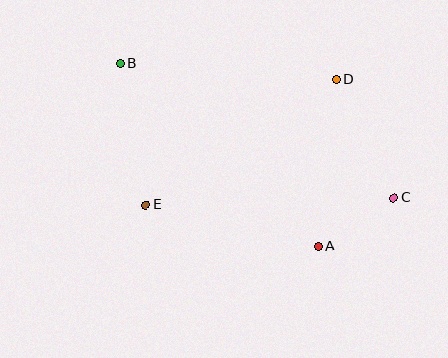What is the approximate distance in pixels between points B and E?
The distance between B and E is approximately 144 pixels.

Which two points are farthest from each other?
Points B and C are farthest from each other.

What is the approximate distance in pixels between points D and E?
The distance between D and E is approximately 228 pixels.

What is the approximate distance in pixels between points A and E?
The distance between A and E is approximately 178 pixels.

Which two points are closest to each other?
Points A and C are closest to each other.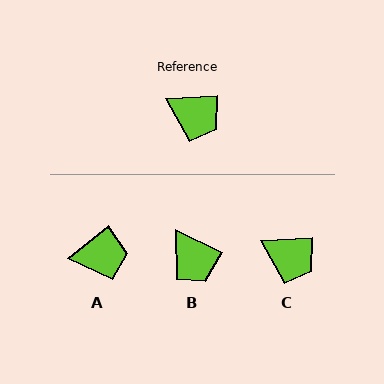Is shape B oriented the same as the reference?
No, it is off by about 29 degrees.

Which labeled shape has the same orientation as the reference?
C.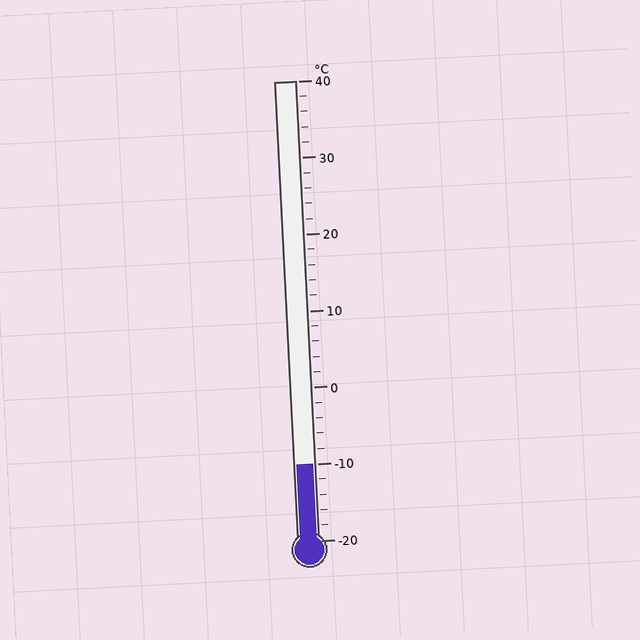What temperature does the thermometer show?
The thermometer shows approximately -10°C.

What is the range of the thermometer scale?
The thermometer scale ranges from -20°C to 40°C.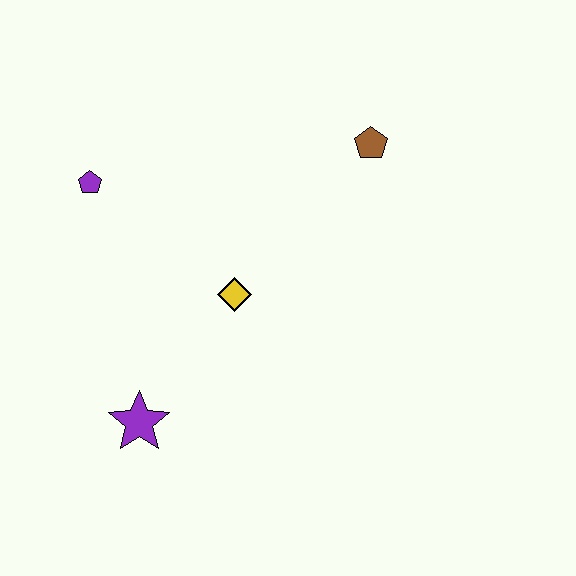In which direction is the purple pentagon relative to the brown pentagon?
The purple pentagon is to the left of the brown pentagon.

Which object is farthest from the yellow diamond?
The brown pentagon is farthest from the yellow diamond.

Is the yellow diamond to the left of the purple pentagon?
No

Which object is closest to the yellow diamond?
The purple star is closest to the yellow diamond.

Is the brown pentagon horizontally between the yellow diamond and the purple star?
No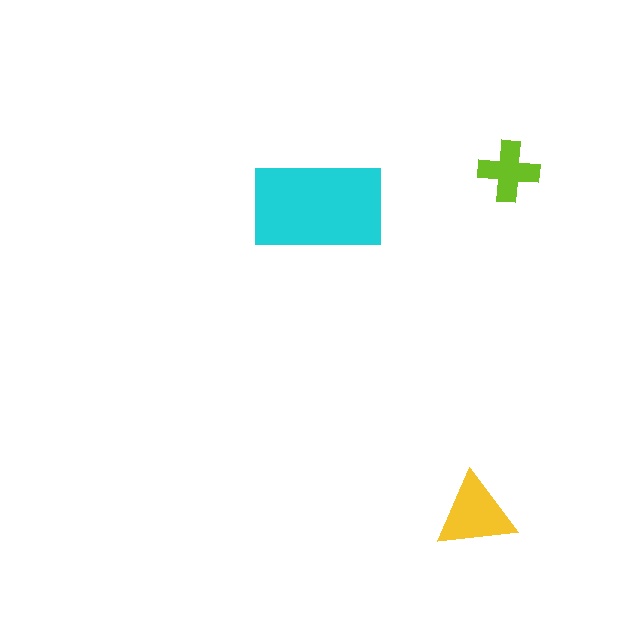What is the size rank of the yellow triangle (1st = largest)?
2nd.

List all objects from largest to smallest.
The cyan rectangle, the yellow triangle, the lime cross.